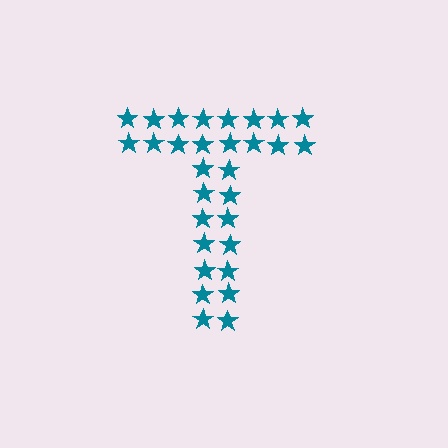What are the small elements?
The small elements are stars.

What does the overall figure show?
The overall figure shows the letter T.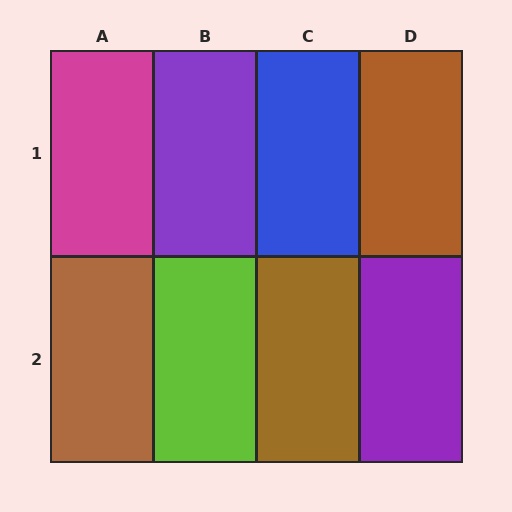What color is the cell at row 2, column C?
Brown.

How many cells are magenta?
1 cell is magenta.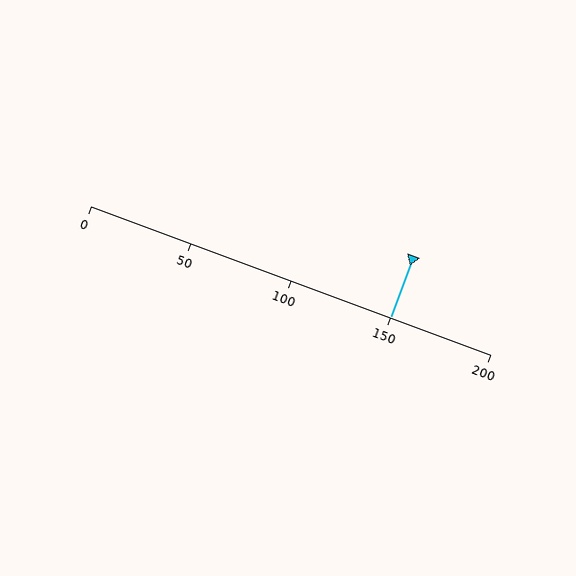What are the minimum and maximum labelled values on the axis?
The axis runs from 0 to 200.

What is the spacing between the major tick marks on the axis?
The major ticks are spaced 50 apart.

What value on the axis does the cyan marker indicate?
The marker indicates approximately 150.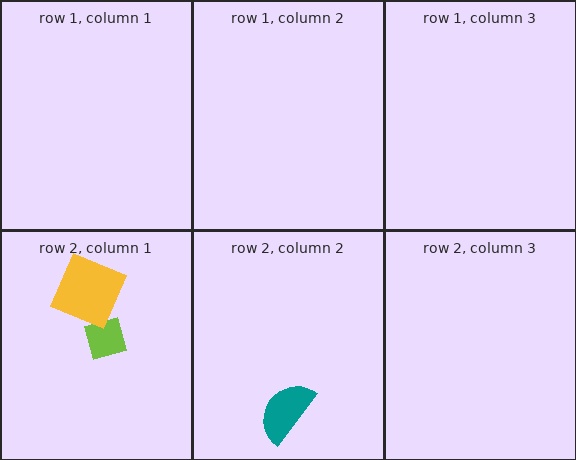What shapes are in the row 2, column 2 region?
The teal semicircle.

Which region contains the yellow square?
The row 2, column 1 region.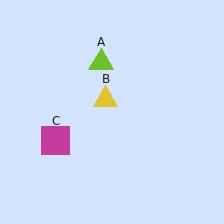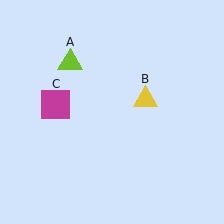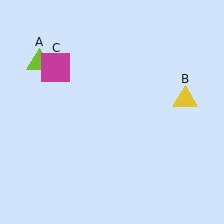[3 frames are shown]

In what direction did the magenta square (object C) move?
The magenta square (object C) moved up.